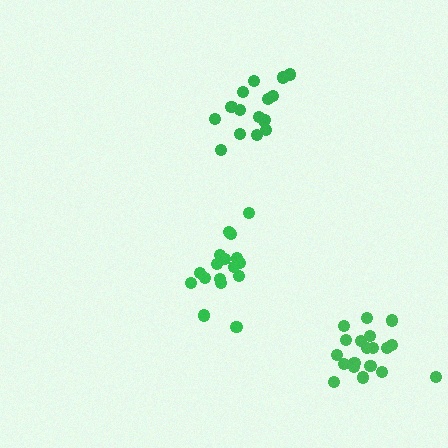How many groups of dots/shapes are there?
There are 3 groups.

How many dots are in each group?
Group 1: 19 dots, Group 2: 17 dots, Group 3: 16 dots (52 total).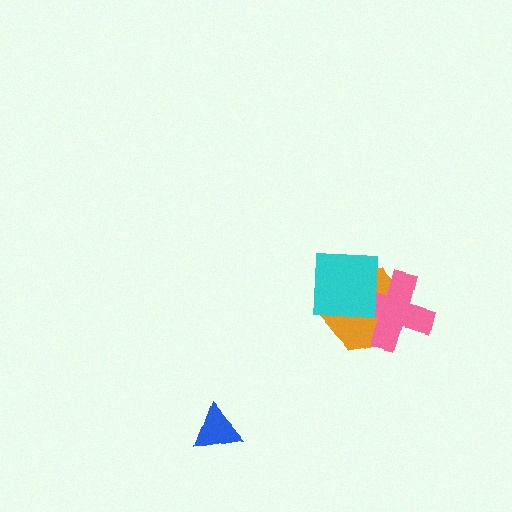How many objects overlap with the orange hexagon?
2 objects overlap with the orange hexagon.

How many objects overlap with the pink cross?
2 objects overlap with the pink cross.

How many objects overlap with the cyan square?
2 objects overlap with the cyan square.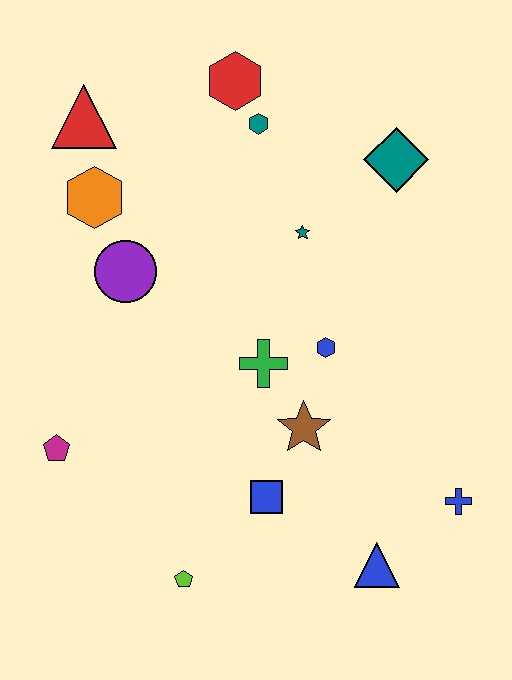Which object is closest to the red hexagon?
The teal hexagon is closest to the red hexagon.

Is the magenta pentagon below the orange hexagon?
Yes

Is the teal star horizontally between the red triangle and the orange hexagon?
No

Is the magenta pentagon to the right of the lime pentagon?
No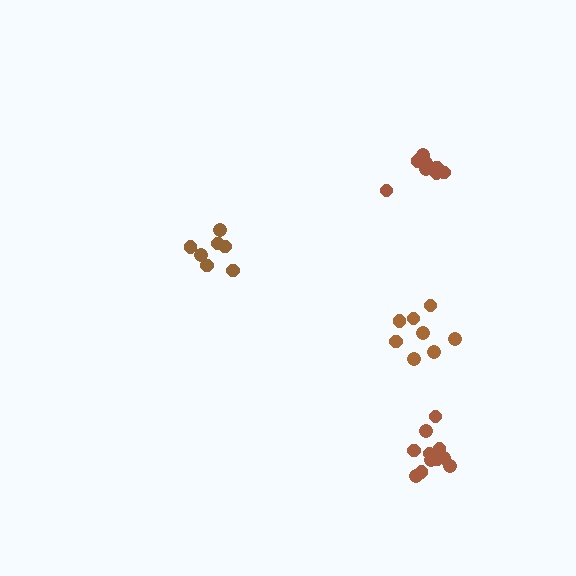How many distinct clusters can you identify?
There are 4 distinct clusters.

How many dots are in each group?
Group 1: 8 dots, Group 2: 11 dots, Group 3: 7 dots, Group 4: 8 dots (34 total).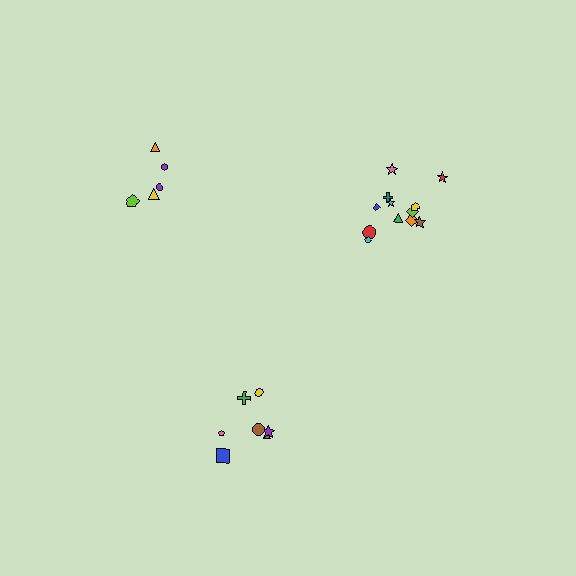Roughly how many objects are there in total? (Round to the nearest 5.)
Roughly 25 objects in total.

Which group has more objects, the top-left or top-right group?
The top-right group.